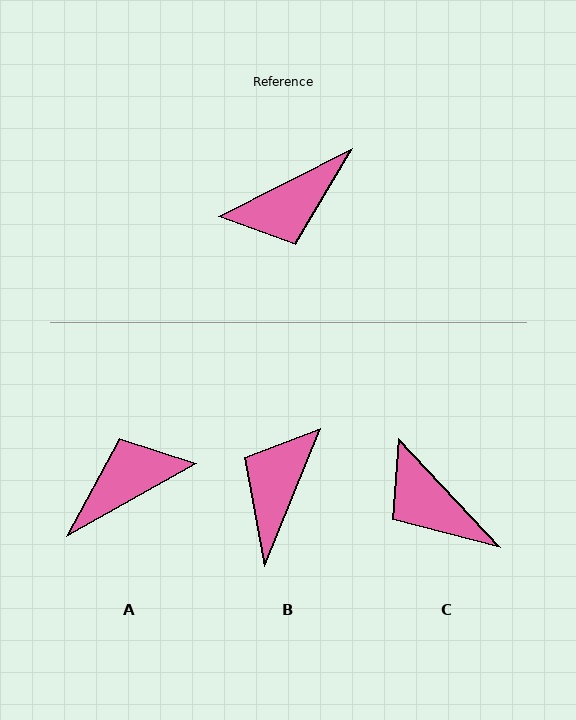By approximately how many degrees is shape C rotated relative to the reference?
Approximately 74 degrees clockwise.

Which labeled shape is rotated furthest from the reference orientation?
A, about 177 degrees away.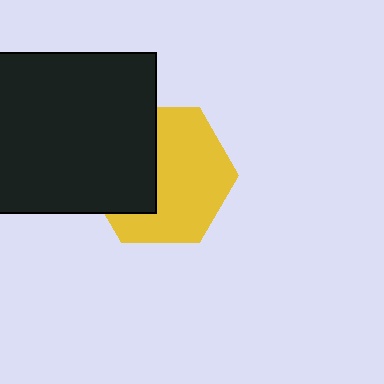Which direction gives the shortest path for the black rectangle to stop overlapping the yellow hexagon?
Moving left gives the shortest separation.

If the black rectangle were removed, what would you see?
You would see the complete yellow hexagon.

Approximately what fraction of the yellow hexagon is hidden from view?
Roughly 39% of the yellow hexagon is hidden behind the black rectangle.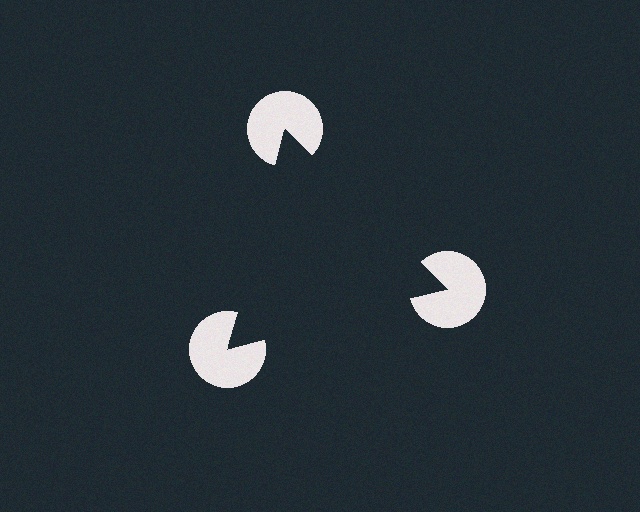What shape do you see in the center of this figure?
An illusory triangle — its edges are inferred from the aligned wedge cuts in the pac-man discs, not physically drawn.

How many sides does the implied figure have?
3 sides.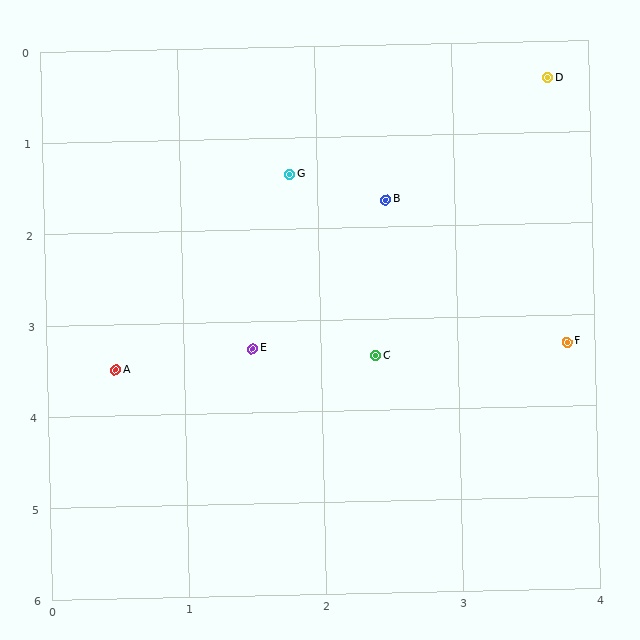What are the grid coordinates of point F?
Point F is at approximately (3.8, 3.3).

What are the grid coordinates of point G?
Point G is at approximately (1.8, 1.4).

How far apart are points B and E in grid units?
Points B and E are about 1.9 grid units apart.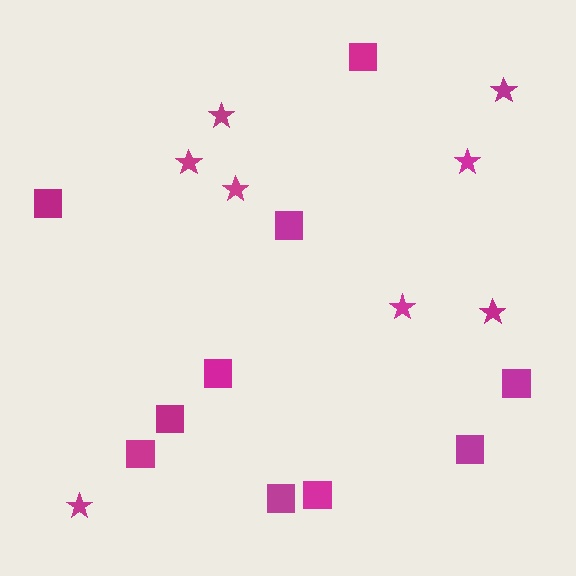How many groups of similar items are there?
There are 2 groups: one group of stars (8) and one group of squares (10).